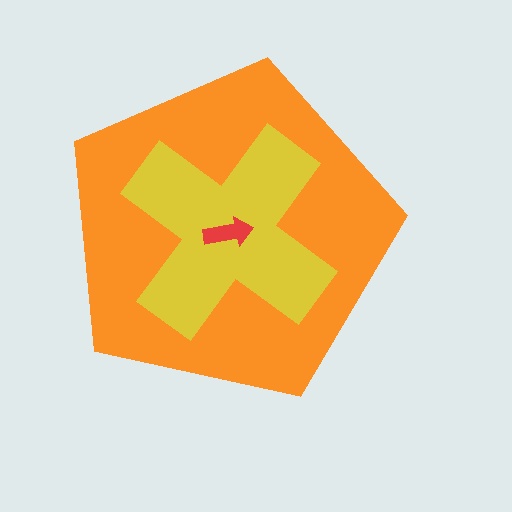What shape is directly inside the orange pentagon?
The yellow cross.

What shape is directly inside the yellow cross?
The red arrow.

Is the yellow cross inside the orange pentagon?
Yes.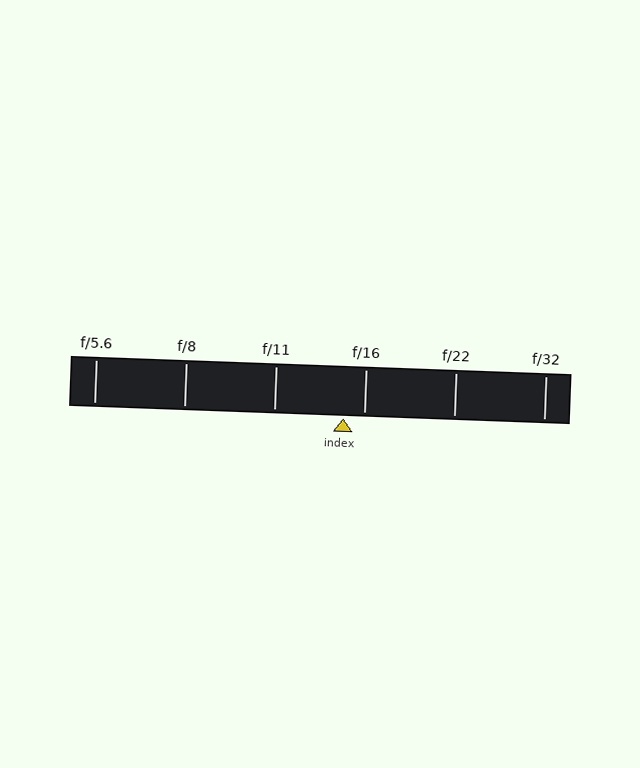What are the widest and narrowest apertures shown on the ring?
The widest aperture shown is f/5.6 and the narrowest is f/32.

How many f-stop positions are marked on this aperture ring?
There are 6 f-stop positions marked.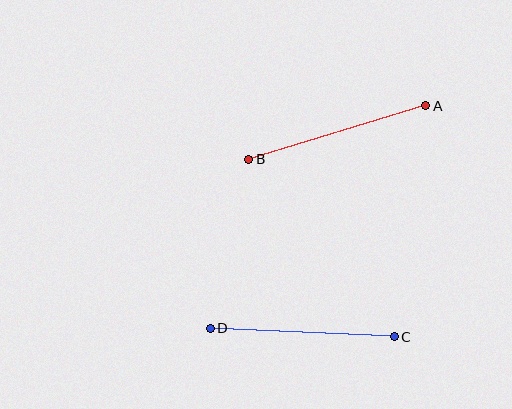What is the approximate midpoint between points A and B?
The midpoint is at approximately (337, 132) pixels.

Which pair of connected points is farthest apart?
Points A and B are farthest apart.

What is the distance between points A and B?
The distance is approximately 185 pixels.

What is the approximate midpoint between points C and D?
The midpoint is at approximately (302, 332) pixels.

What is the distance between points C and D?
The distance is approximately 184 pixels.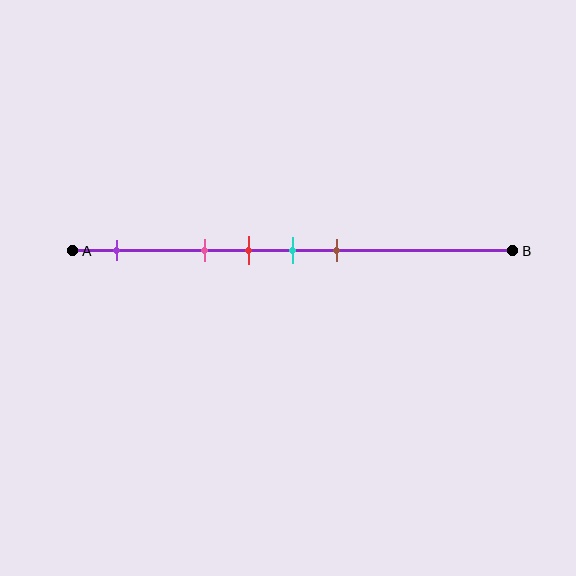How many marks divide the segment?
There are 5 marks dividing the segment.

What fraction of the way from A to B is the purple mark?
The purple mark is approximately 10% (0.1) of the way from A to B.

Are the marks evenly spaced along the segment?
No, the marks are not evenly spaced.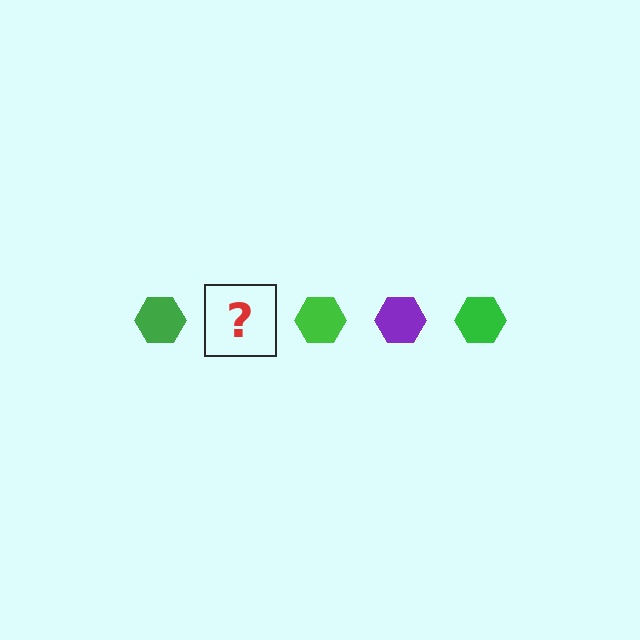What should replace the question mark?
The question mark should be replaced with a purple hexagon.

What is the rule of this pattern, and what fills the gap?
The rule is that the pattern cycles through green, purple hexagons. The gap should be filled with a purple hexagon.